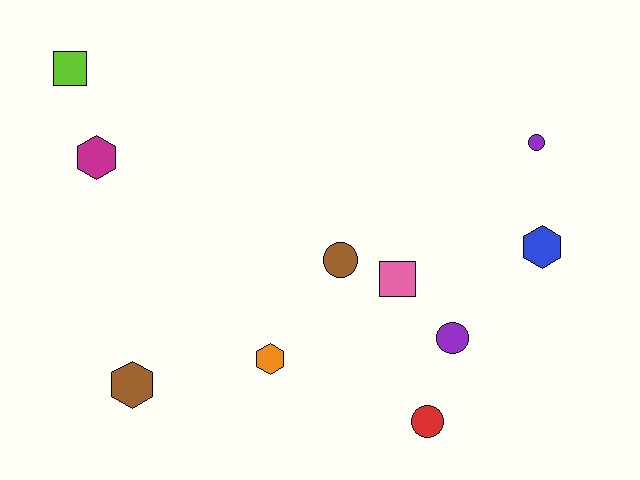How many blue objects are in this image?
There is 1 blue object.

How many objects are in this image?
There are 10 objects.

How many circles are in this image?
There are 4 circles.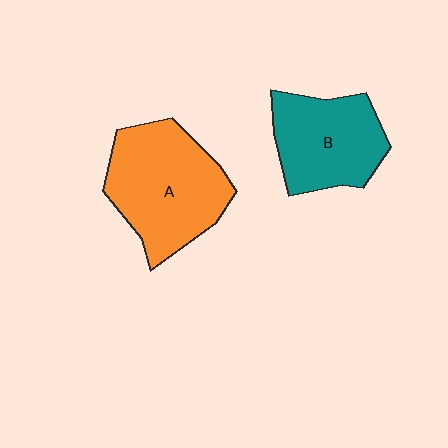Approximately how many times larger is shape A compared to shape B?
Approximately 1.3 times.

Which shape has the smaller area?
Shape B (teal).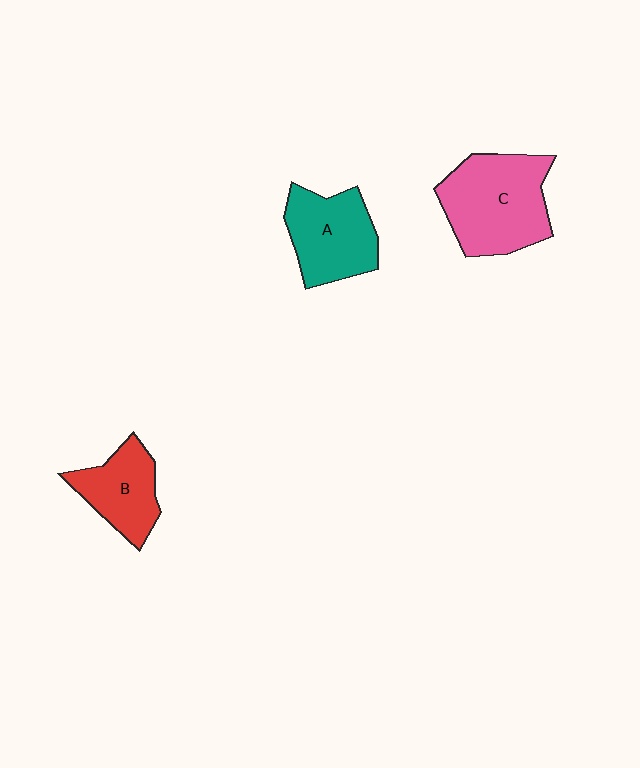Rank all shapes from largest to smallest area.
From largest to smallest: C (pink), A (teal), B (red).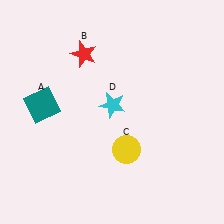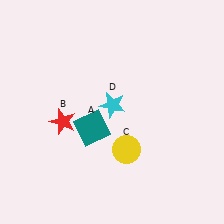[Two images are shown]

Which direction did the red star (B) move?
The red star (B) moved down.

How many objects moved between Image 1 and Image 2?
2 objects moved between the two images.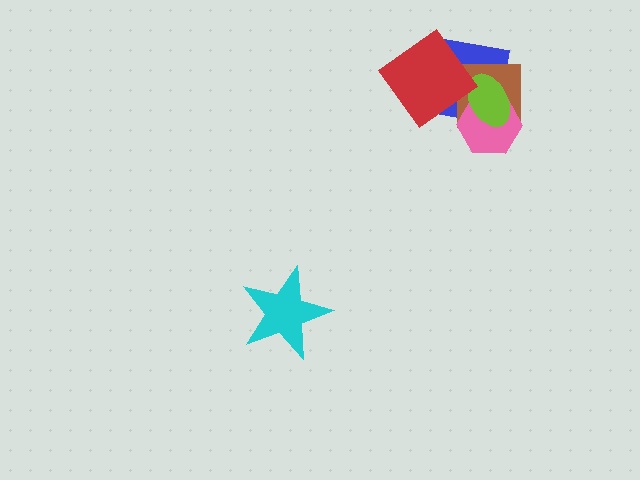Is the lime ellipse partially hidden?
No, no other shape covers it.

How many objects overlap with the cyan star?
0 objects overlap with the cyan star.